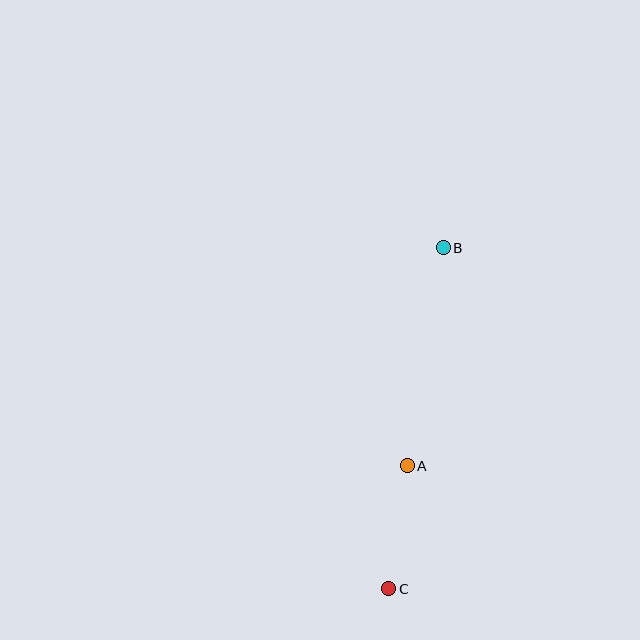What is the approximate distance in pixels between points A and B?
The distance between A and B is approximately 221 pixels.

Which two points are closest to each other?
Points A and C are closest to each other.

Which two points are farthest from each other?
Points B and C are farthest from each other.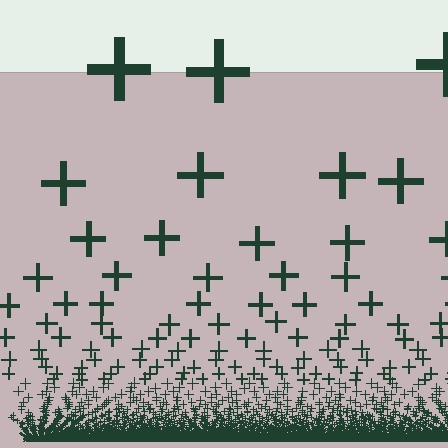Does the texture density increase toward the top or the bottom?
Density increases toward the bottom.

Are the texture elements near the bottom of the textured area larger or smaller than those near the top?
Smaller. The gradient is inverted — elements near the bottom are smaller and denser.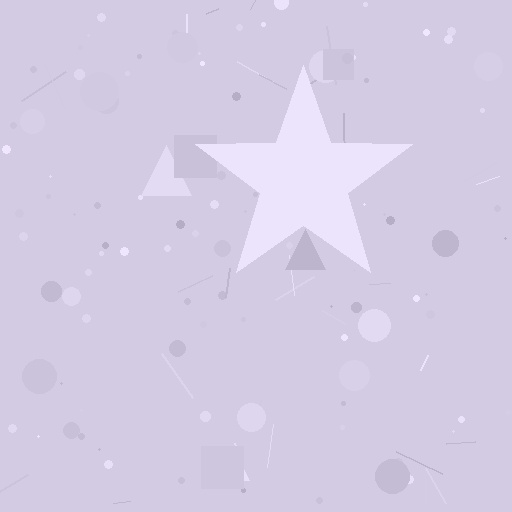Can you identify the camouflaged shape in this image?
The camouflaged shape is a star.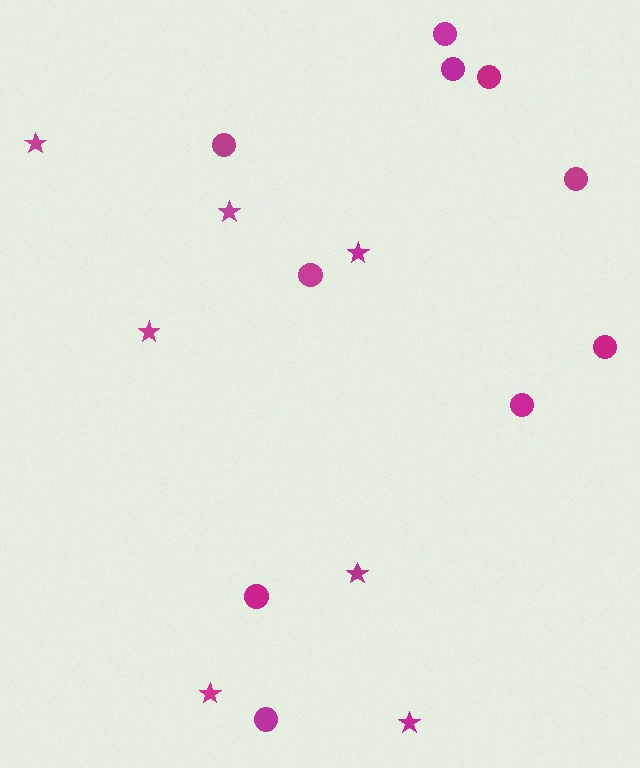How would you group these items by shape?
There are 2 groups: one group of circles (10) and one group of stars (7).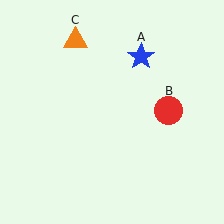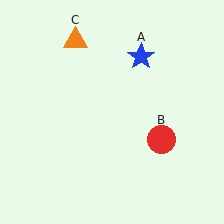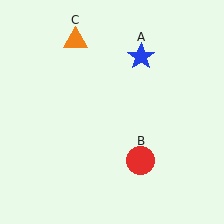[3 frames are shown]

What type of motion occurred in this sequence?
The red circle (object B) rotated clockwise around the center of the scene.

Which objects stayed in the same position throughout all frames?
Blue star (object A) and orange triangle (object C) remained stationary.